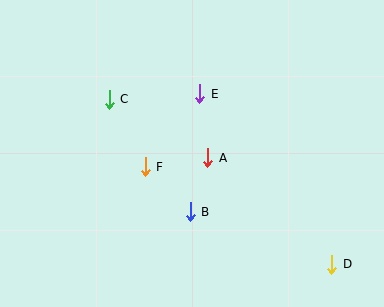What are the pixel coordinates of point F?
Point F is at (145, 167).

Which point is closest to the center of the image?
Point A at (208, 158) is closest to the center.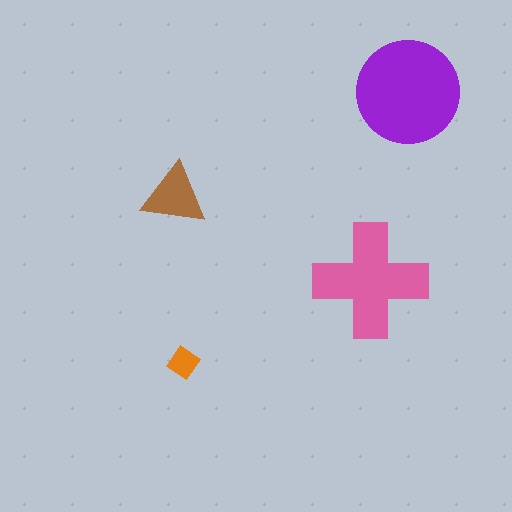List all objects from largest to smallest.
The purple circle, the pink cross, the brown triangle, the orange diamond.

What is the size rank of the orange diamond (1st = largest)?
4th.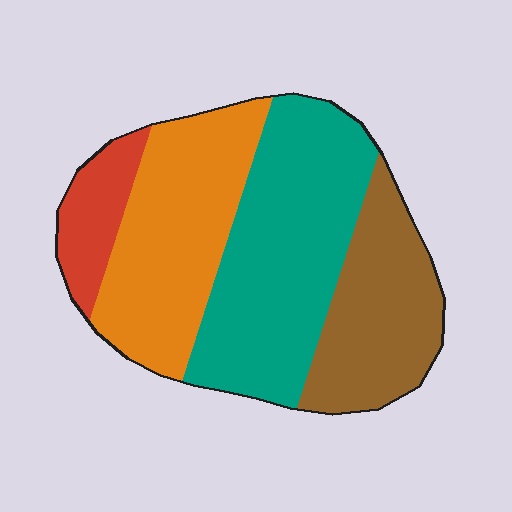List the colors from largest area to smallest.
From largest to smallest: teal, orange, brown, red.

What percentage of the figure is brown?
Brown takes up about one quarter (1/4) of the figure.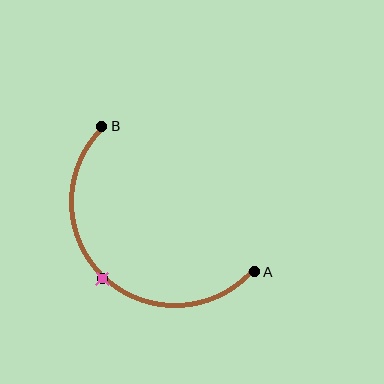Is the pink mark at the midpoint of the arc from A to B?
Yes. The pink mark lies on the arc at equal arc-length from both A and B — it is the arc midpoint.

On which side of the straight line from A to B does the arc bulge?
The arc bulges below and to the left of the straight line connecting A and B.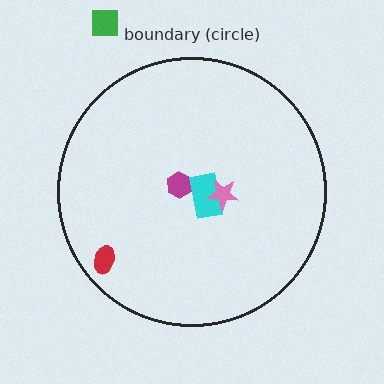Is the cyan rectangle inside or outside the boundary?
Inside.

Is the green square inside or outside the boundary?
Outside.